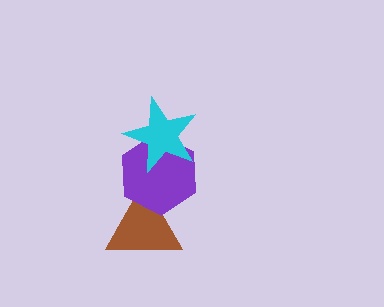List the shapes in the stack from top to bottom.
From top to bottom: the cyan star, the purple hexagon, the brown triangle.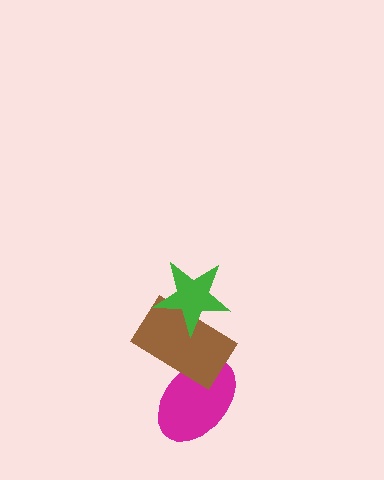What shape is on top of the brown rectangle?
The green star is on top of the brown rectangle.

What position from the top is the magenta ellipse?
The magenta ellipse is 3rd from the top.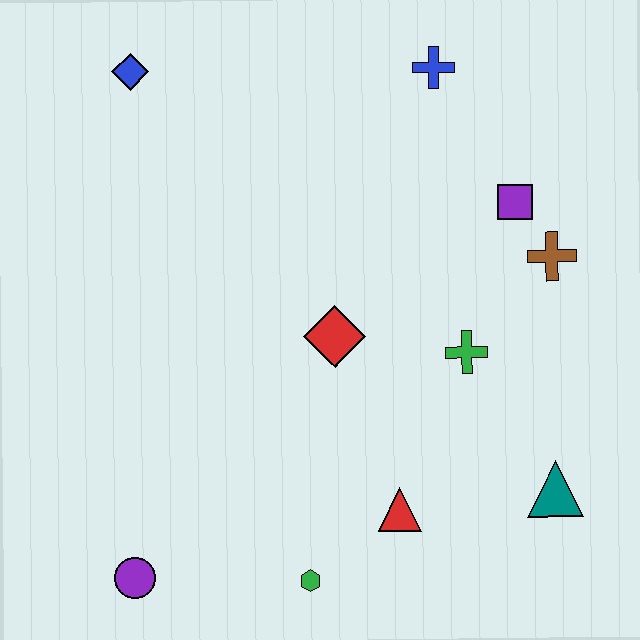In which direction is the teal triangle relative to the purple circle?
The teal triangle is to the right of the purple circle.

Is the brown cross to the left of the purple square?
No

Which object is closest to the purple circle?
The green hexagon is closest to the purple circle.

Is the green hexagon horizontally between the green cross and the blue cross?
No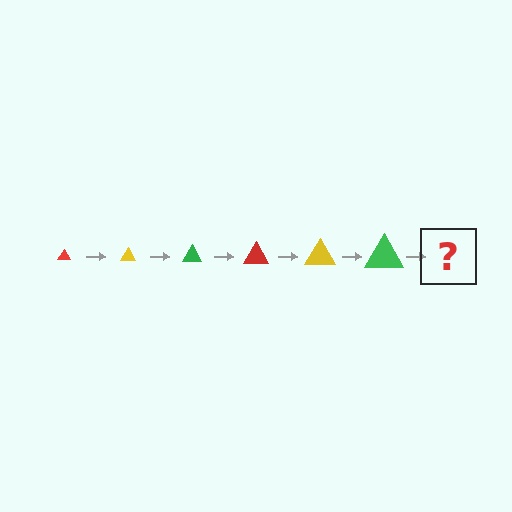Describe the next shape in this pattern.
It should be a red triangle, larger than the previous one.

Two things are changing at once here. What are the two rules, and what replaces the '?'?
The two rules are that the triangle grows larger each step and the color cycles through red, yellow, and green. The '?' should be a red triangle, larger than the previous one.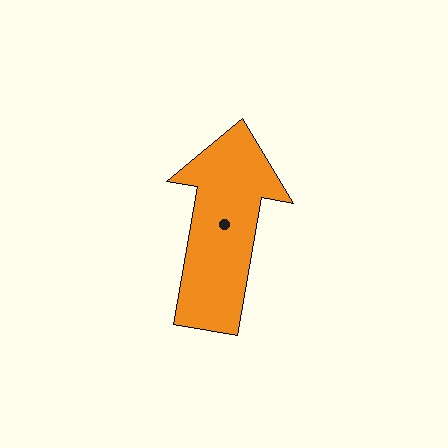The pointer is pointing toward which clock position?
Roughly 12 o'clock.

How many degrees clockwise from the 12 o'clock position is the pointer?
Approximately 10 degrees.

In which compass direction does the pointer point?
North.